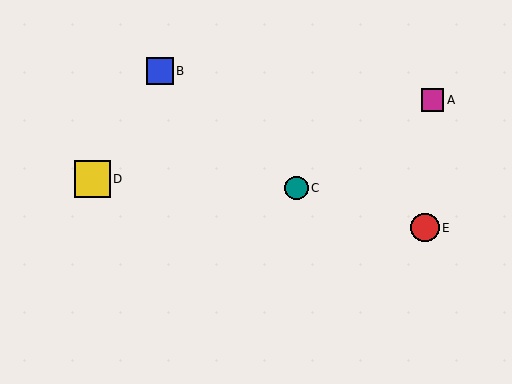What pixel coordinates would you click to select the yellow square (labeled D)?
Click at (92, 179) to select the yellow square D.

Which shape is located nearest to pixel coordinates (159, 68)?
The blue square (labeled B) at (160, 71) is nearest to that location.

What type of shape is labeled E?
Shape E is a red circle.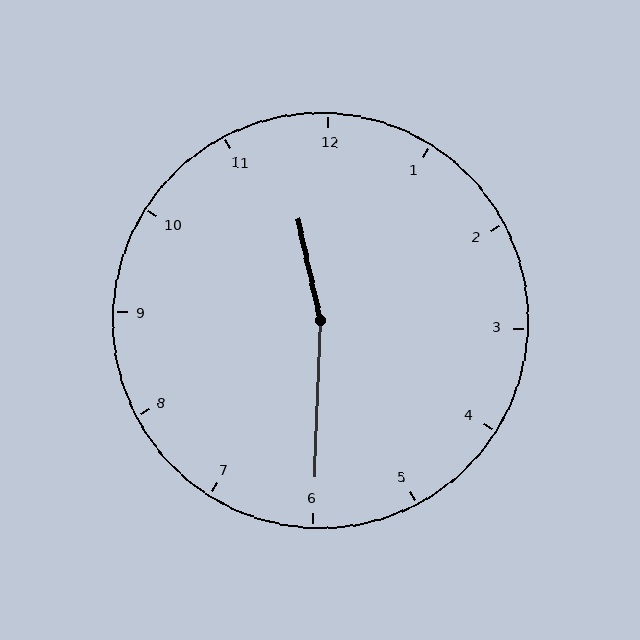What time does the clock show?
11:30.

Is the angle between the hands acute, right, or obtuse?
It is obtuse.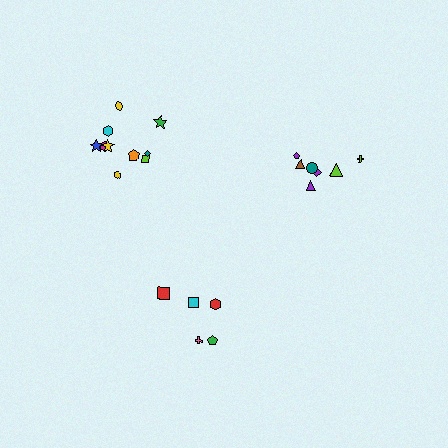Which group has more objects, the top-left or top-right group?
The top-left group.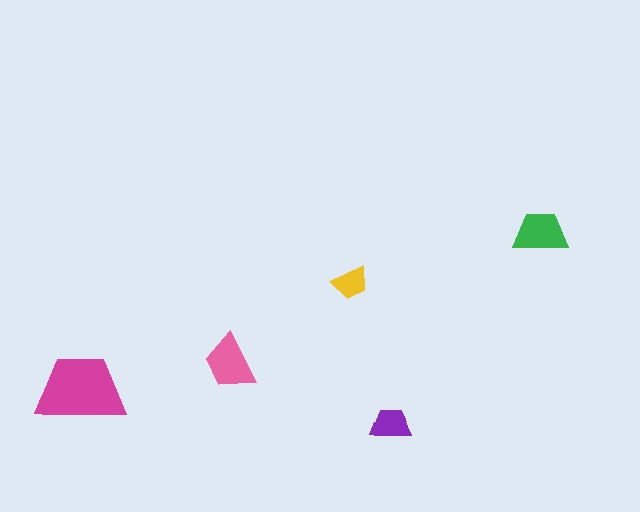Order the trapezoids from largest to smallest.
the magenta one, the pink one, the green one, the purple one, the yellow one.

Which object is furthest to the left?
The magenta trapezoid is leftmost.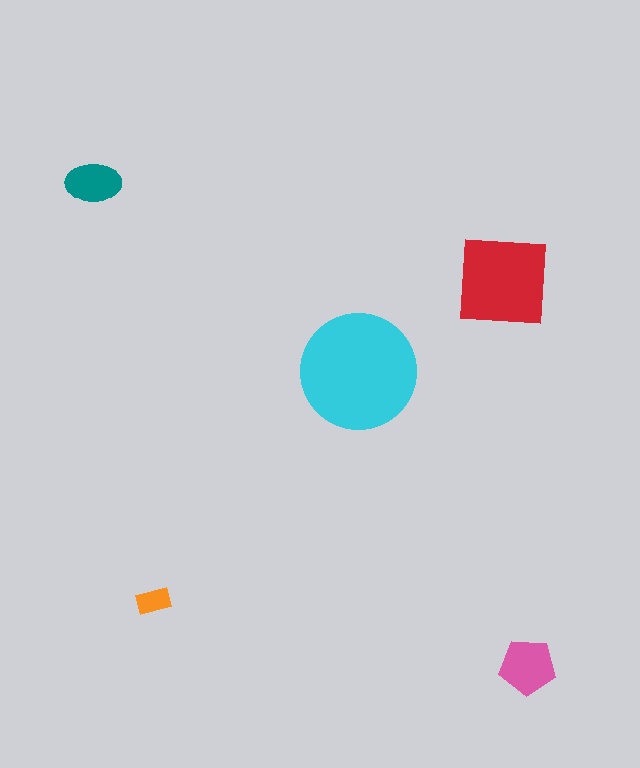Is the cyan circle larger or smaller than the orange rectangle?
Larger.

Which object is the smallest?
The orange rectangle.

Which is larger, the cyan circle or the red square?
The cyan circle.